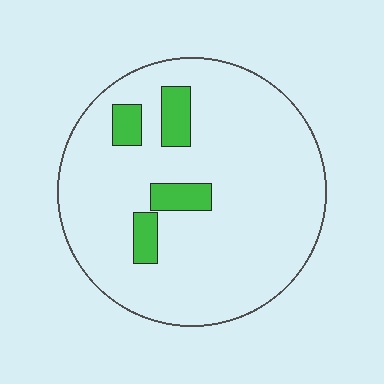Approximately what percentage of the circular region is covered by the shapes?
Approximately 10%.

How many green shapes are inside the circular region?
4.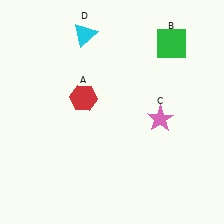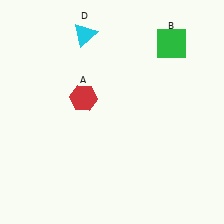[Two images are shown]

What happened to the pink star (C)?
The pink star (C) was removed in Image 2. It was in the bottom-right area of Image 1.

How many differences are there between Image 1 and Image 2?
There is 1 difference between the two images.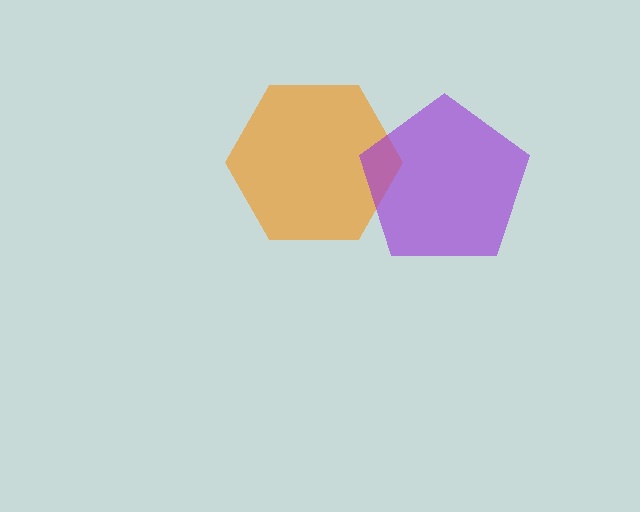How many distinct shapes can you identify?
There are 2 distinct shapes: an orange hexagon, a purple pentagon.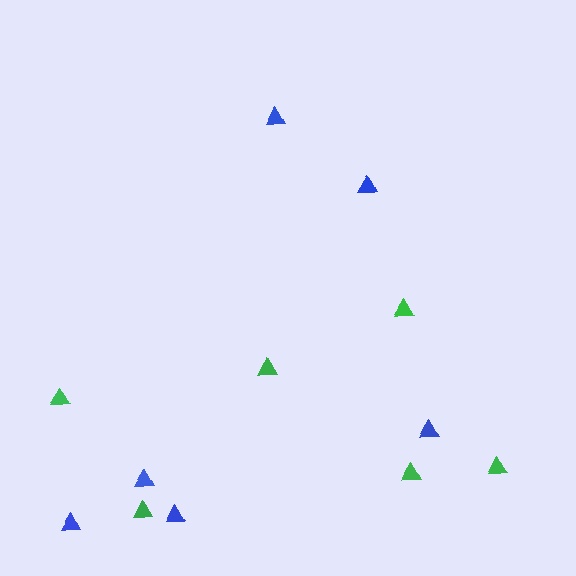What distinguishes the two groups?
There are 2 groups: one group of green triangles (6) and one group of blue triangles (6).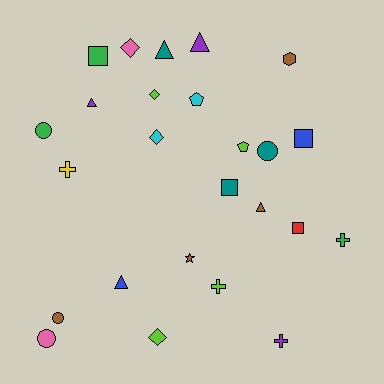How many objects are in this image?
There are 25 objects.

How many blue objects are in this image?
There are 2 blue objects.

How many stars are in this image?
There is 1 star.